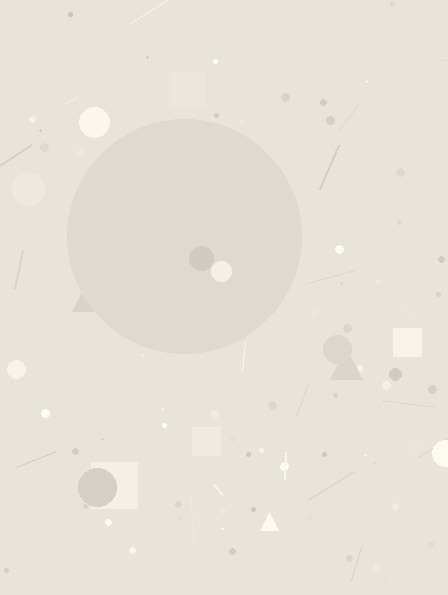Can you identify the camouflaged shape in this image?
The camouflaged shape is a circle.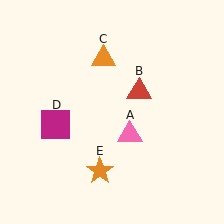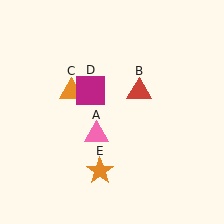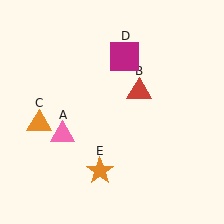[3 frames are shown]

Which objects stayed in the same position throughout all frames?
Red triangle (object B) and orange star (object E) remained stationary.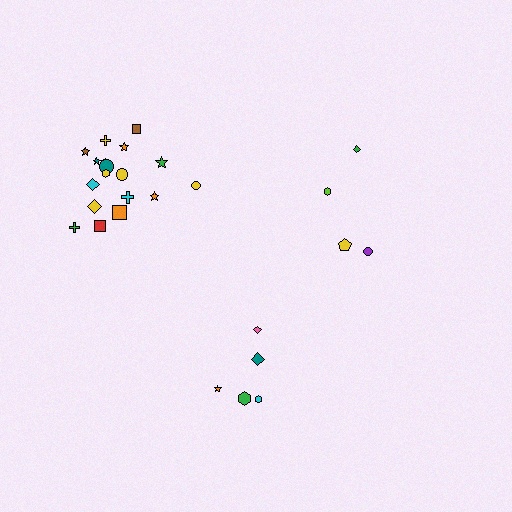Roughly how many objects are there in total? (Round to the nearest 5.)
Roughly 25 objects in total.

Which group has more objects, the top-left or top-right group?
The top-left group.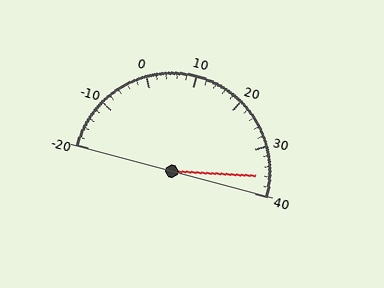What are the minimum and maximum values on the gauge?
The gauge ranges from -20 to 40.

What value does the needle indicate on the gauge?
The needle indicates approximately 36.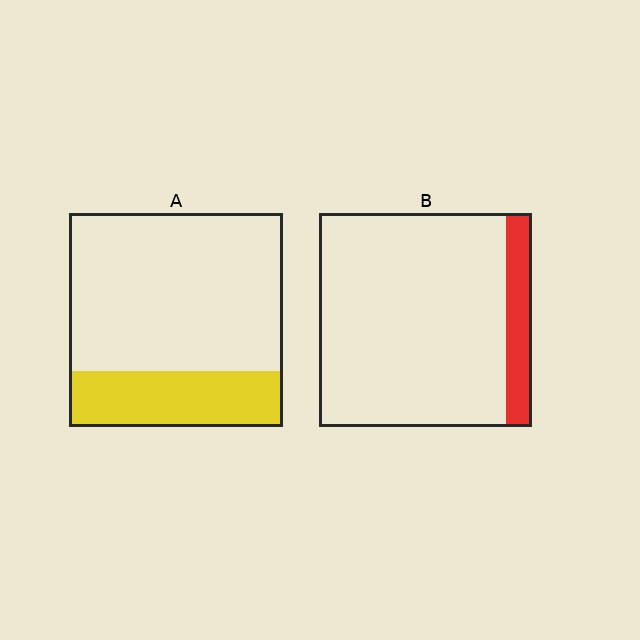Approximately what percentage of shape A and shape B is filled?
A is approximately 25% and B is approximately 10%.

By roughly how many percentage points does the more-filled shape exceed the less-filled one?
By roughly 15 percentage points (A over B).